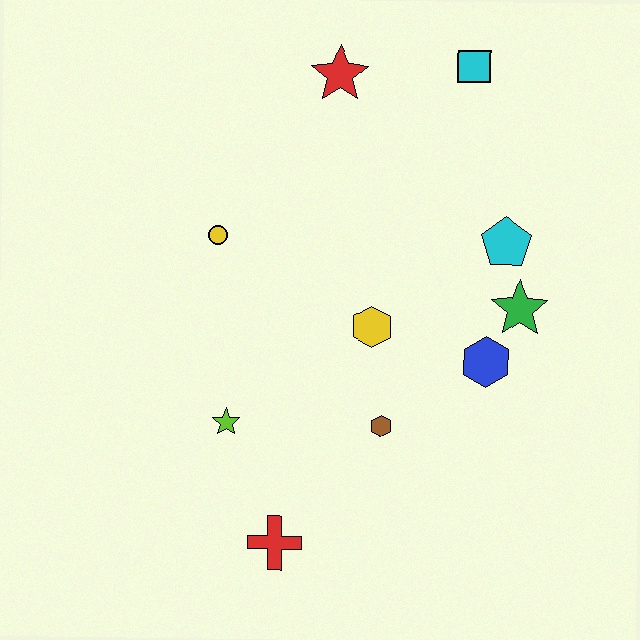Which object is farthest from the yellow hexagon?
The cyan square is farthest from the yellow hexagon.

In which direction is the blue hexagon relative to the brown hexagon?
The blue hexagon is to the right of the brown hexagon.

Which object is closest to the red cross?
The lime star is closest to the red cross.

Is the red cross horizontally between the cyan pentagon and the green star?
No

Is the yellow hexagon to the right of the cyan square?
No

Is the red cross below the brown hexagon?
Yes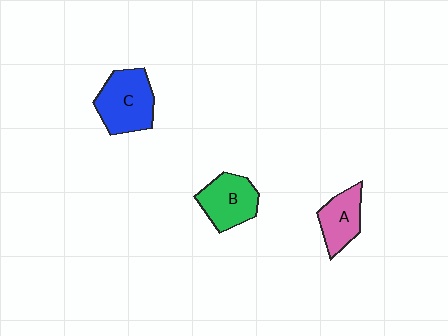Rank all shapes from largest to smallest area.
From largest to smallest: C (blue), B (green), A (pink).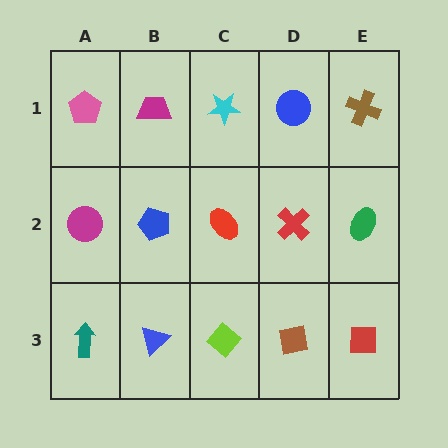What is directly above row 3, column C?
A red ellipse.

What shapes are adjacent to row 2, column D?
A blue circle (row 1, column D), a brown square (row 3, column D), a red ellipse (row 2, column C), a green ellipse (row 2, column E).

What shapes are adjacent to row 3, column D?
A red cross (row 2, column D), a lime diamond (row 3, column C), a red square (row 3, column E).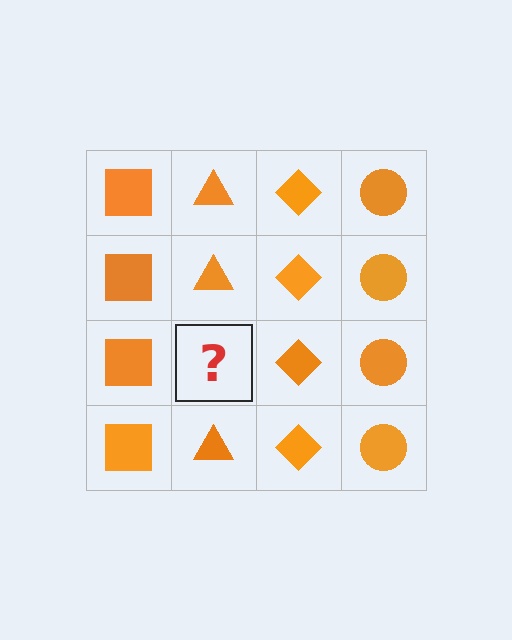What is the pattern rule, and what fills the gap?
The rule is that each column has a consistent shape. The gap should be filled with an orange triangle.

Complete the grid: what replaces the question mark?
The question mark should be replaced with an orange triangle.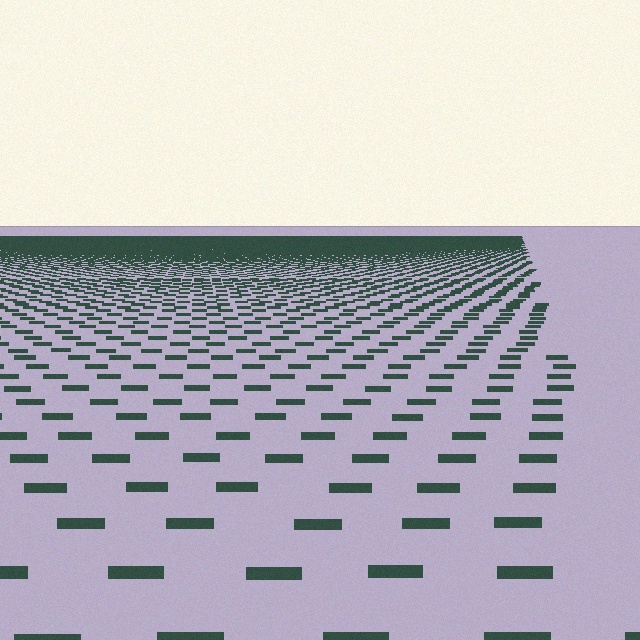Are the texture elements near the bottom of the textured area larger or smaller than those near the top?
Larger. Near the bottom, elements are closer to the viewer and appear at a bigger on-screen size.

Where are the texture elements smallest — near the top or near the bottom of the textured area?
Near the top.